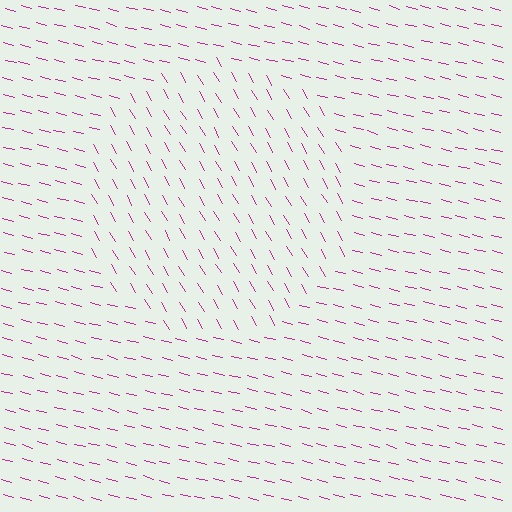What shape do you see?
I see a circle.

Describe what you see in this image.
The image is filled with small magenta line segments. A circle region in the image has lines oriented differently from the surrounding lines, creating a visible texture boundary.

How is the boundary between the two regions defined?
The boundary is defined purely by a change in line orientation (approximately 45 degrees difference). All lines are the same color and thickness.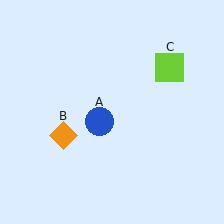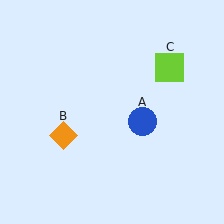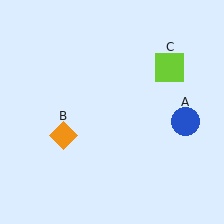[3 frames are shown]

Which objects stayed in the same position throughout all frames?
Orange diamond (object B) and lime square (object C) remained stationary.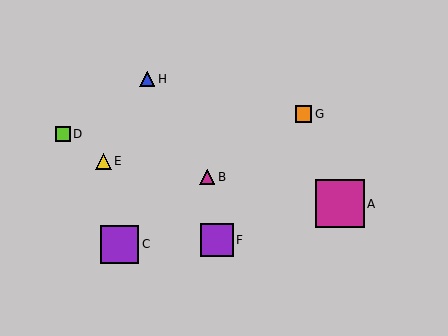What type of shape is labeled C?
Shape C is a purple square.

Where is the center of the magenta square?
The center of the magenta square is at (340, 204).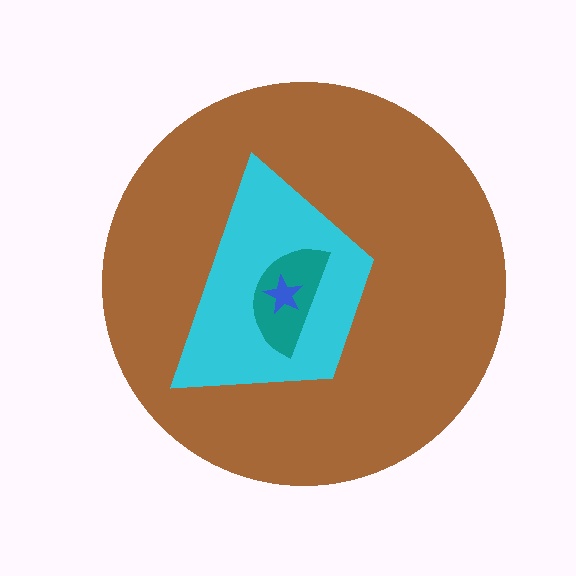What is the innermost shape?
The blue star.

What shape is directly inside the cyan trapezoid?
The teal semicircle.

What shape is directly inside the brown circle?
The cyan trapezoid.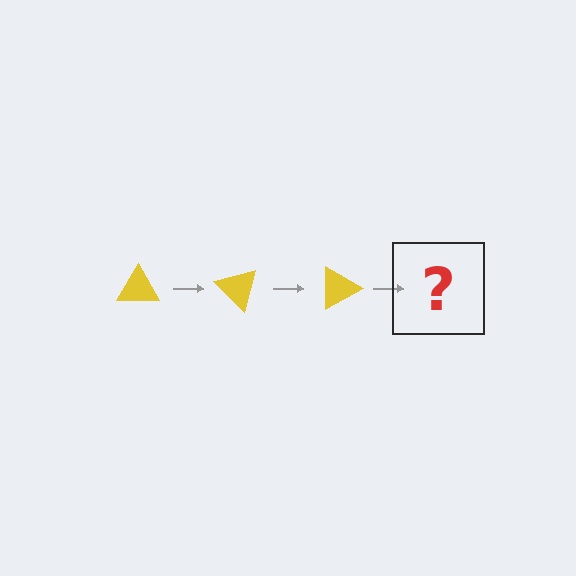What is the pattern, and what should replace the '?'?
The pattern is that the triangle rotates 45 degrees each step. The '?' should be a yellow triangle rotated 135 degrees.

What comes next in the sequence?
The next element should be a yellow triangle rotated 135 degrees.